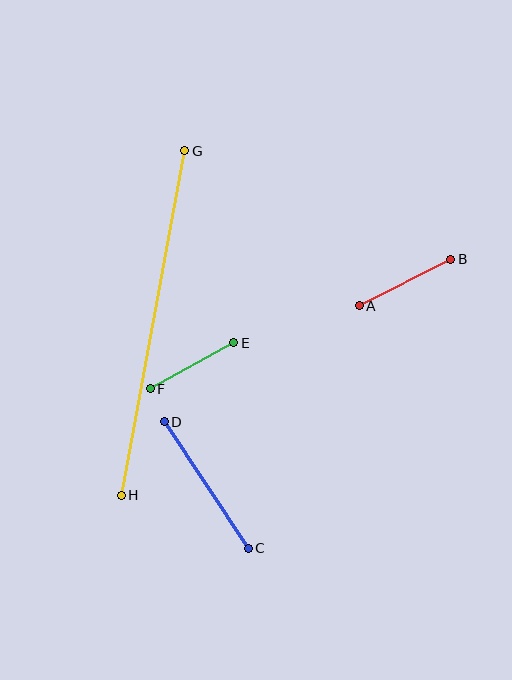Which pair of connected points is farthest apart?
Points G and H are farthest apart.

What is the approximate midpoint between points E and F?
The midpoint is at approximately (192, 366) pixels.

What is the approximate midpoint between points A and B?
The midpoint is at approximately (405, 283) pixels.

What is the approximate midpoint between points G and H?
The midpoint is at approximately (153, 323) pixels.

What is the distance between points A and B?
The distance is approximately 102 pixels.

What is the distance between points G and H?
The distance is approximately 350 pixels.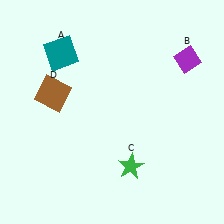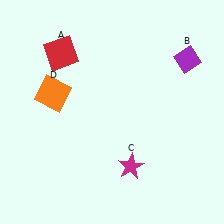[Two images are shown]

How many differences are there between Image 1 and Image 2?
There are 3 differences between the two images.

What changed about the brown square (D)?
In Image 1, D is brown. In Image 2, it changed to orange.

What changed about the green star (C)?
In Image 1, C is green. In Image 2, it changed to magenta.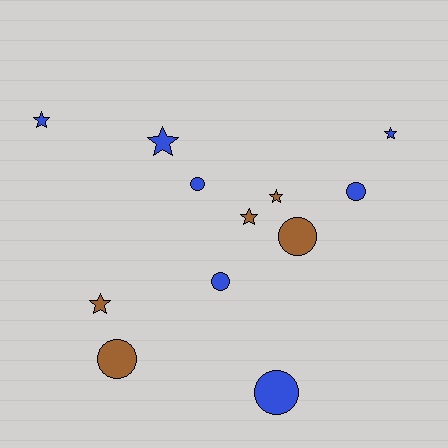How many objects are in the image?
There are 12 objects.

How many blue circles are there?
There are 4 blue circles.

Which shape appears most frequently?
Circle, with 6 objects.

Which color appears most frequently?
Blue, with 7 objects.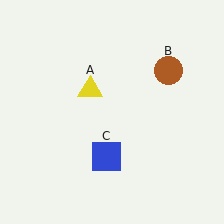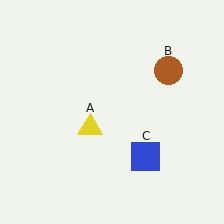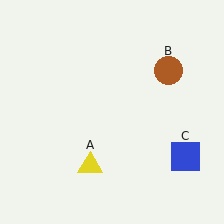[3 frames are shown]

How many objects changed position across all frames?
2 objects changed position: yellow triangle (object A), blue square (object C).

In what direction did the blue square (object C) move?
The blue square (object C) moved right.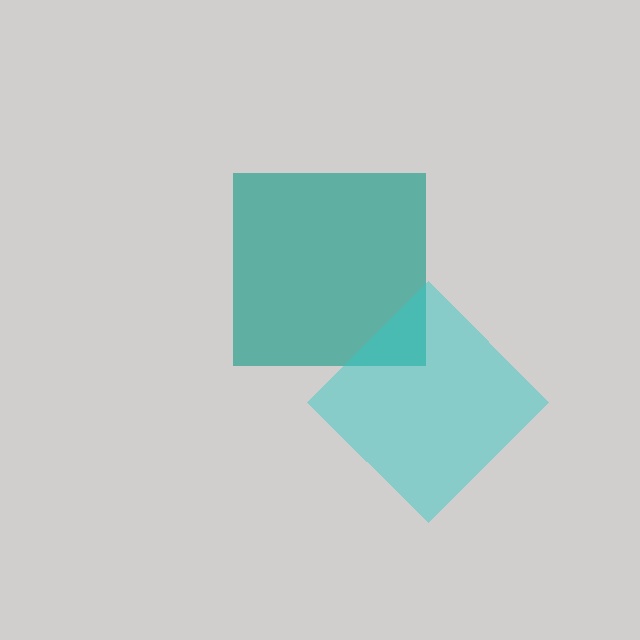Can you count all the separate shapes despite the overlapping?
Yes, there are 2 separate shapes.